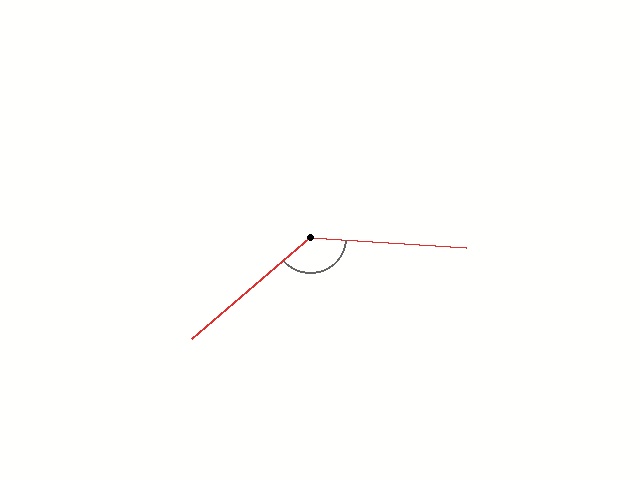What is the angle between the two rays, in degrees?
Approximately 136 degrees.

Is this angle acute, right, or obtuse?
It is obtuse.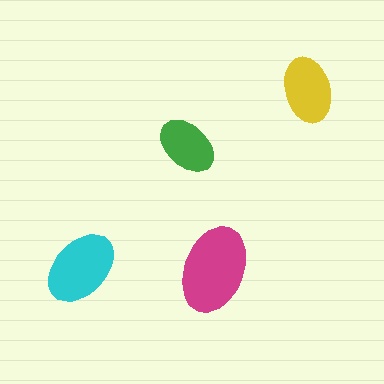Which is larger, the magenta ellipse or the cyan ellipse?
The magenta one.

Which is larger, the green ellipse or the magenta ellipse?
The magenta one.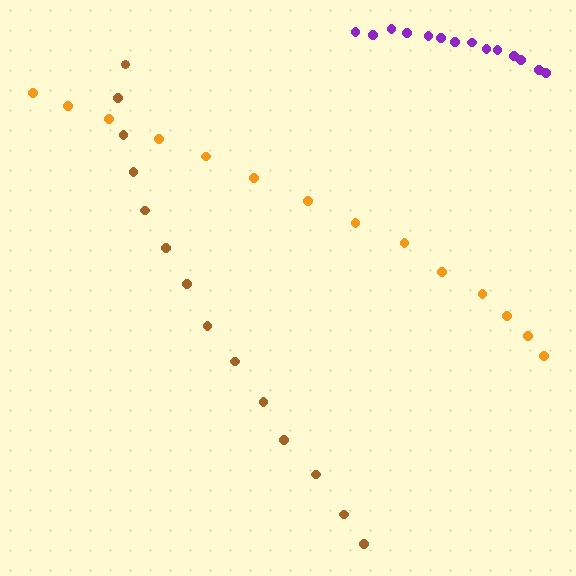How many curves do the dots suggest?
There are 3 distinct paths.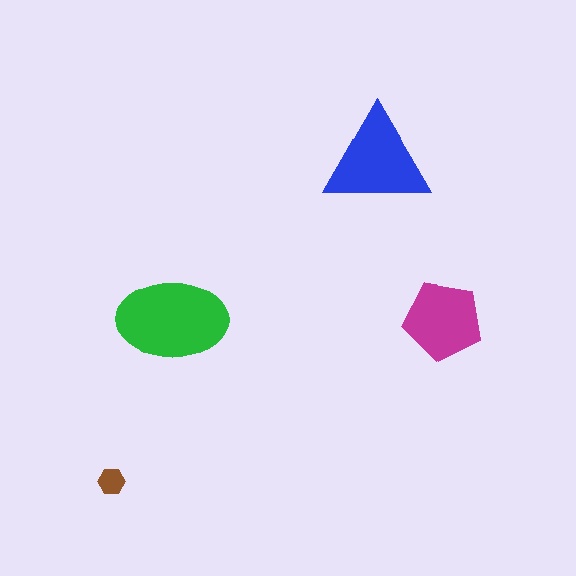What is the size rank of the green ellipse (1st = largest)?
1st.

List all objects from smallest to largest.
The brown hexagon, the magenta pentagon, the blue triangle, the green ellipse.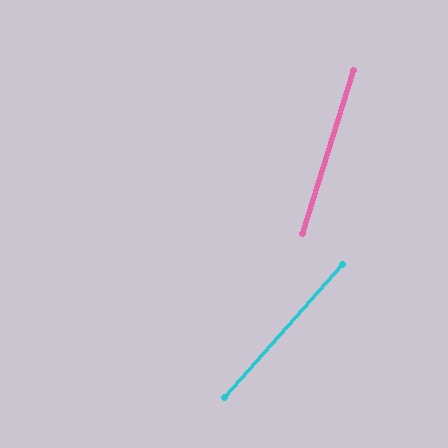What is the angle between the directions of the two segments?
Approximately 24 degrees.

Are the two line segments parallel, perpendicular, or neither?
Neither parallel nor perpendicular — they differ by about 24°.